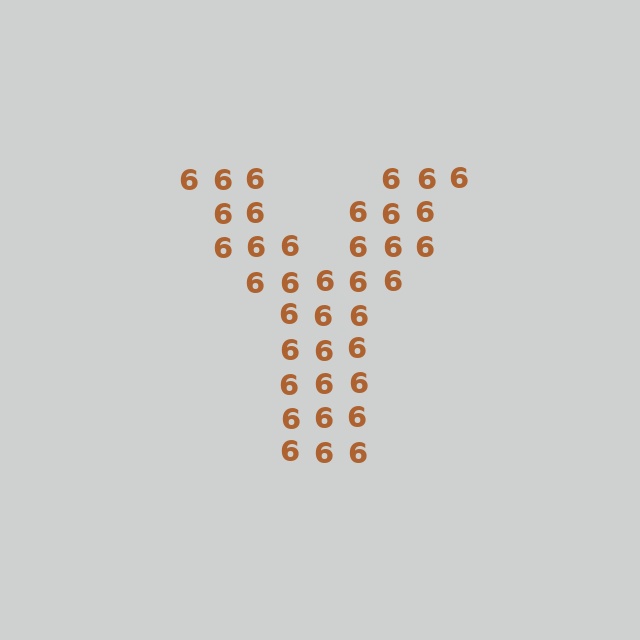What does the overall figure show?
The overall figure shows the letter Y.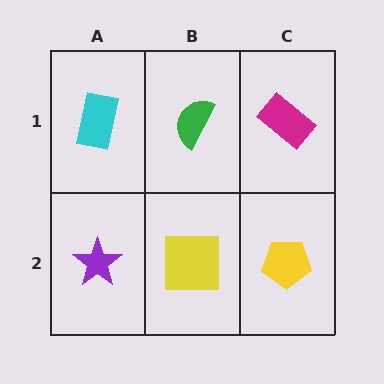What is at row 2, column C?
A yellow pentagon.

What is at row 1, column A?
A cyan rectangle.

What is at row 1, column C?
A magenta rectangle.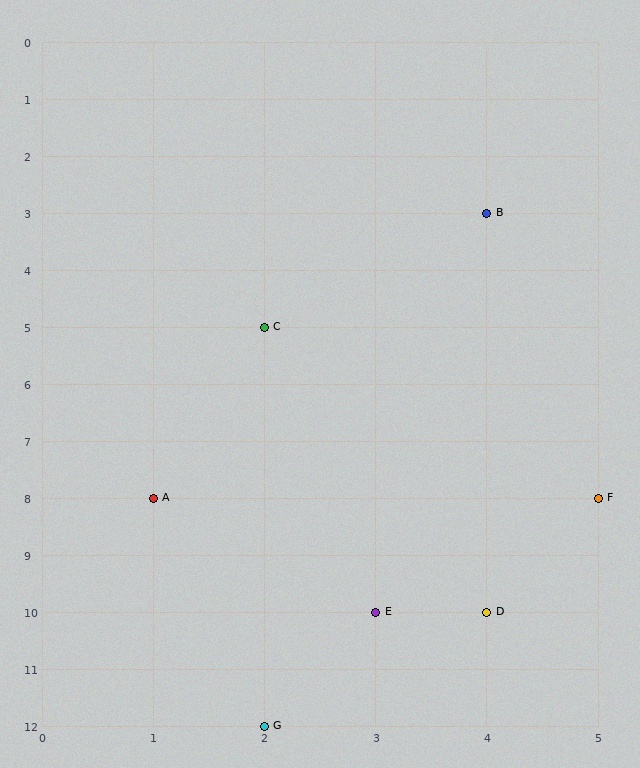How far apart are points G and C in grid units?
Points G and C are 7 rows apart.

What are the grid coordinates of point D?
Point D is at grid coordinates (4, 10).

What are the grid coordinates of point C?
Point C is at grid coordinates (2, 5).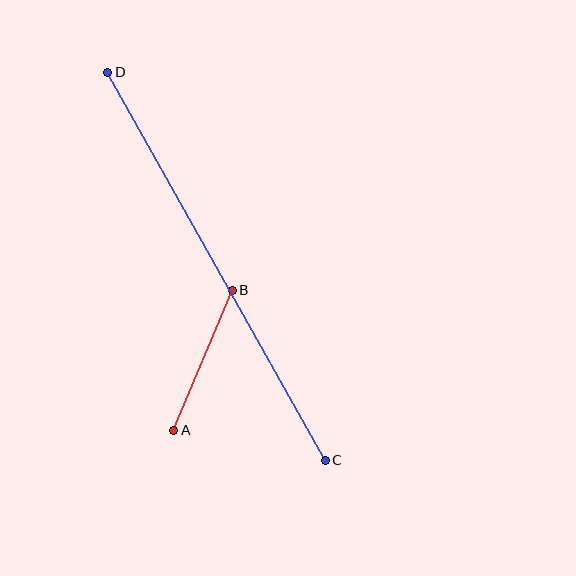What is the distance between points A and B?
The distance is approximately 152 pixels.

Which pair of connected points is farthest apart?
Points C and D are farthest apart.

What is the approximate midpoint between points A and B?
The midpoint is at approximately (203, 360) pixels.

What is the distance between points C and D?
The distance is approximately 445 pixels.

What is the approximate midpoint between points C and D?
The midpoint is at approximately (216, 266) pixels.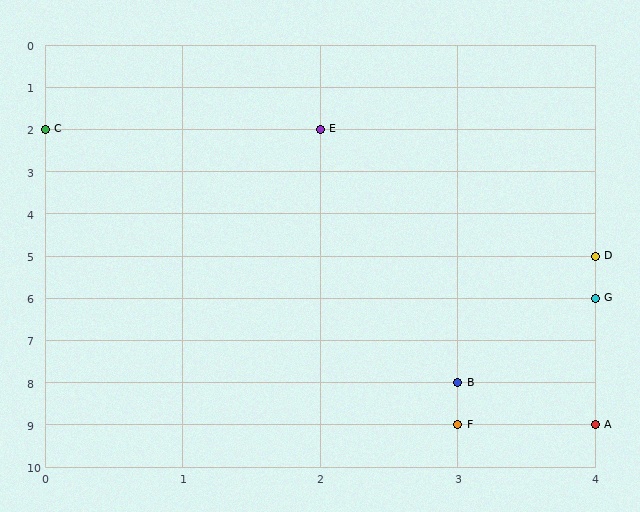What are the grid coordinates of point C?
Point C is at grid coordinates (0, 2).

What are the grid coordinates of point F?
Point F is at grid coordinates (3, 9).